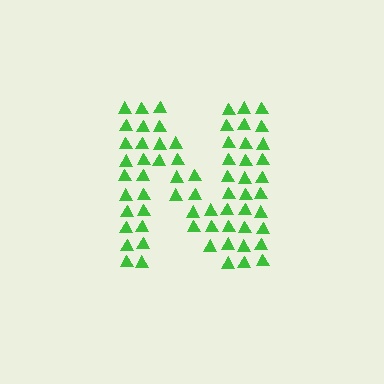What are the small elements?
The small elements are triangles.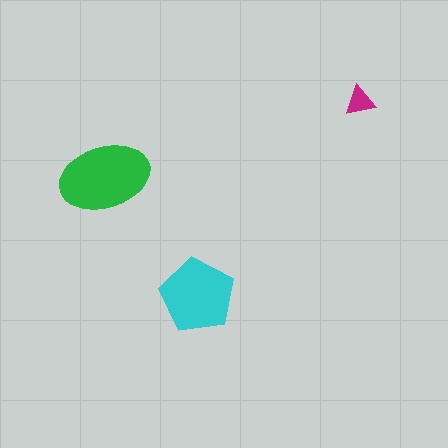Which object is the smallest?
The magenta triangle.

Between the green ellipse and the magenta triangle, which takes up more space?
The green ellipse.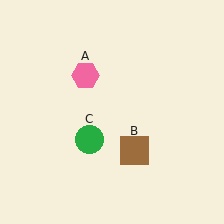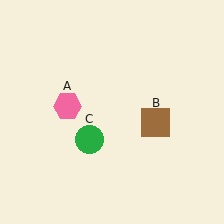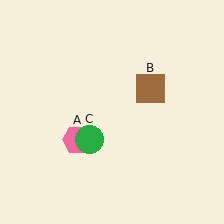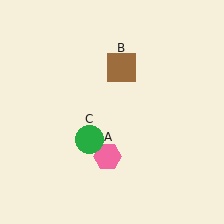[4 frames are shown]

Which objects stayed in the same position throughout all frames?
Green circle (object C) remained stationary.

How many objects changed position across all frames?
2 objects changed position: pink hexagon (object A), brown square (object B).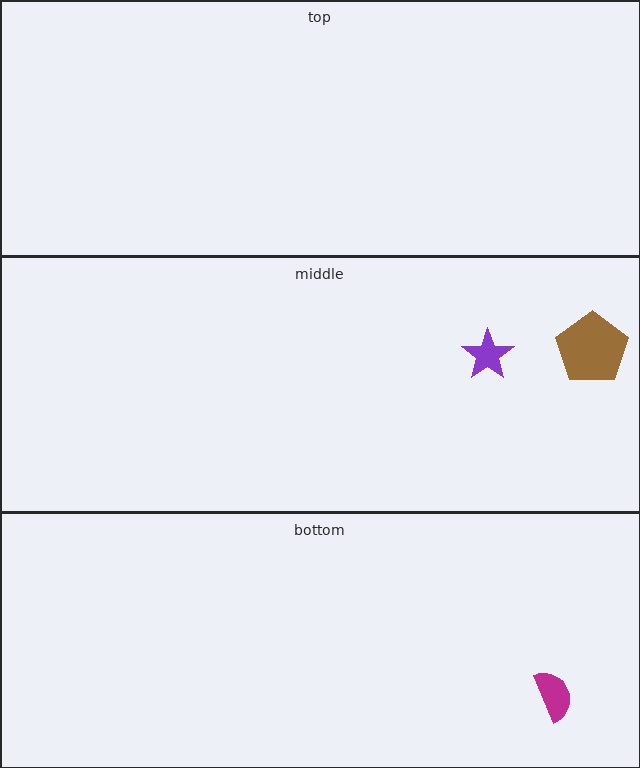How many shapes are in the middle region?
2.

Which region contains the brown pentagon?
The middle region.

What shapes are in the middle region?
The brown pentagon, the purple star.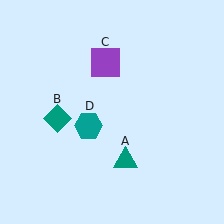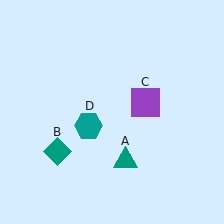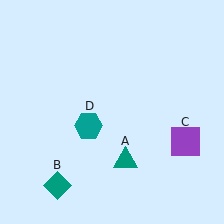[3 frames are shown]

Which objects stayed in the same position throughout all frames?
Teal triangle (object A) and teal hexagon (object D) remained stationary.